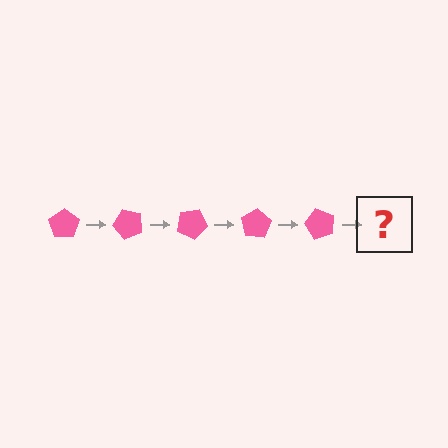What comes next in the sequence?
The next element should be a pink pentagon rotated 250 degrees.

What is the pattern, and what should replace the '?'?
The pattern is that the pentagon rotates 50 degrees each step. The '?' should be a pink pentagon rotated 250 degrees.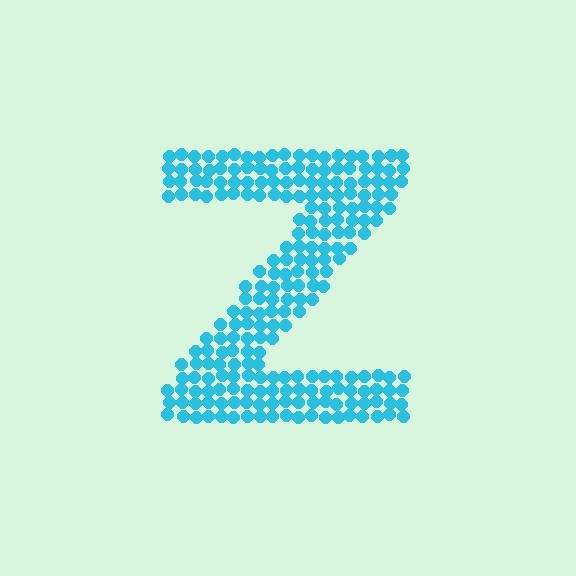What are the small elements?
The small elements are circles.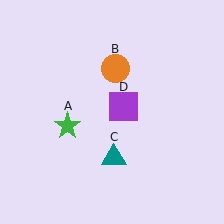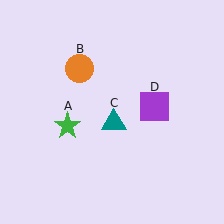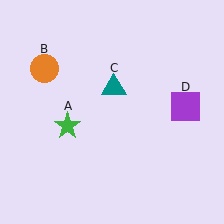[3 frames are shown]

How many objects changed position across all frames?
3 objects changed position: orange circle (object B), teal triangle (object C), purple square (object D).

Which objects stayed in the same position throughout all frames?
Green star (object A) remained stationary.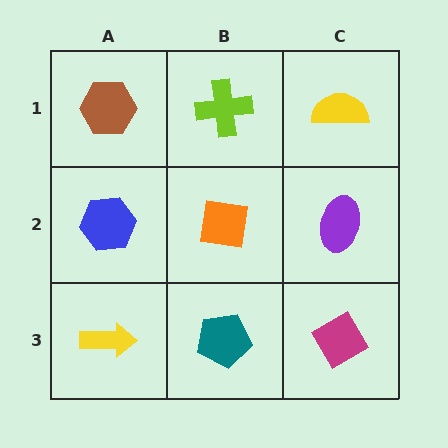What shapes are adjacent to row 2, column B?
A lime cross (row 1, column B), a teal pentagon (row 3, column B), a blue hexagon (row 2, column A), a purple ellipse (row 2, column C).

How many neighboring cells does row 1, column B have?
3.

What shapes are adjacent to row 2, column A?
A brown hexagon (row 1, column A), a yellow arrow (row 3, column A), an orange square (row 2, column B).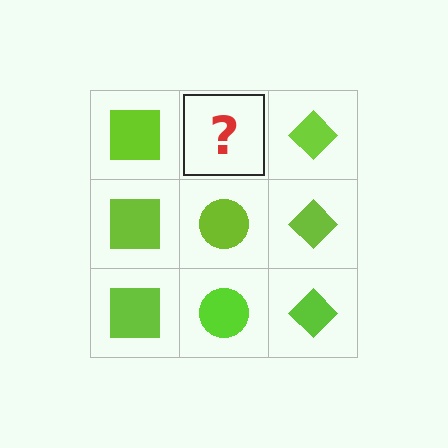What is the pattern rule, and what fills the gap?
The rule is that each column has a consistent shape. The gap should be filled with a lime circle.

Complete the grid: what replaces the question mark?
The question mark should be replaced with a lime circle.